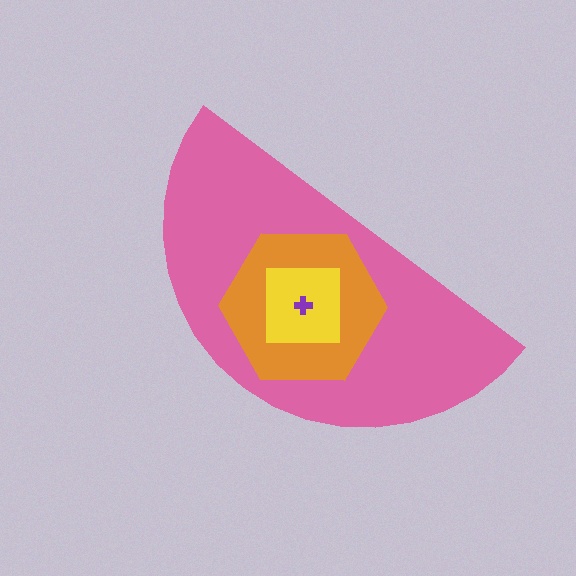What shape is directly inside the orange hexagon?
The yellow square.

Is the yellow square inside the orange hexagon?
Yes.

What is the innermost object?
The purple cross.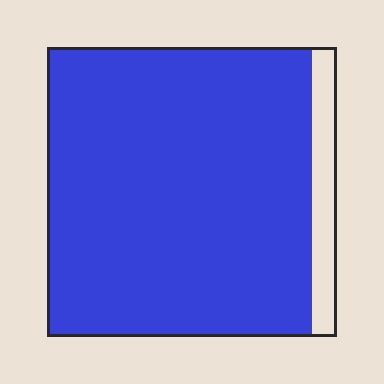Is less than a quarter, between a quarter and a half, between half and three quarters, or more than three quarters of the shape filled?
More than three quarters.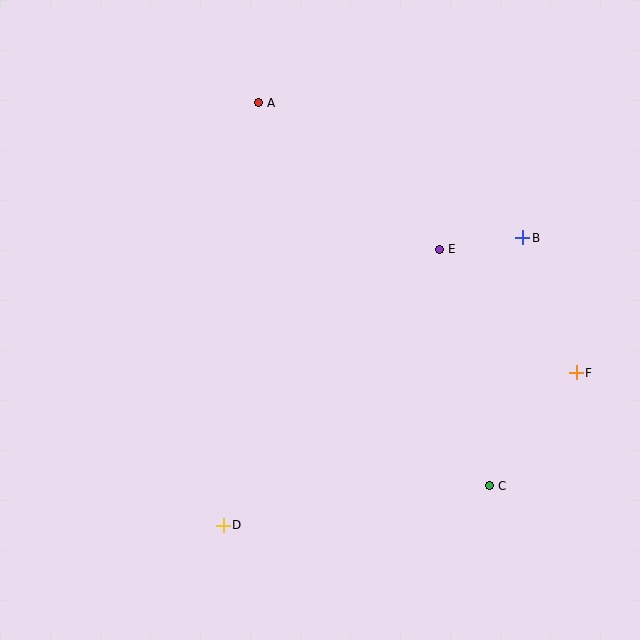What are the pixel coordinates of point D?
Point D is at (223, 525).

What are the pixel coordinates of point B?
Point B is at (523, 238).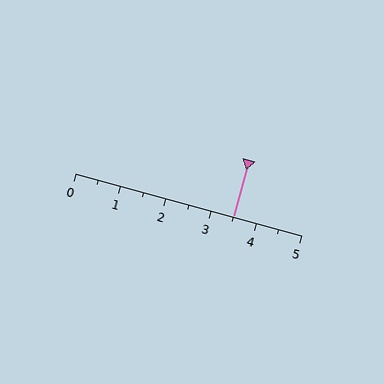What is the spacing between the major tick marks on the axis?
The major ticks are spaced 1 apart.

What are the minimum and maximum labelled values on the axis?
The axis runs from 0 to 5.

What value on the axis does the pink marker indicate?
The marker indicates approximately 3.5.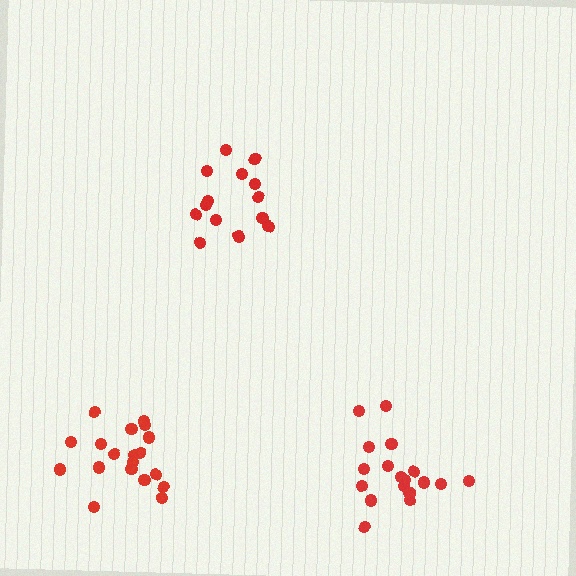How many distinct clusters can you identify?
There are 3 distinct clusters.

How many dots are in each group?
Group 1: 15 dots, Group 2: 19 dots, Group 3: 18 dots (52 total).